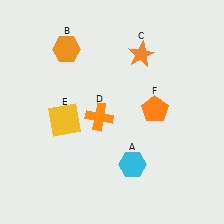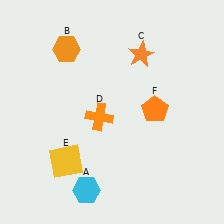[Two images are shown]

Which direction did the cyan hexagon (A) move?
The cyan hexagon (A) moved left.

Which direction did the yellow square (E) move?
The yellow square (E) moved down.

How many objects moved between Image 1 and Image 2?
2 objects moved between the two images.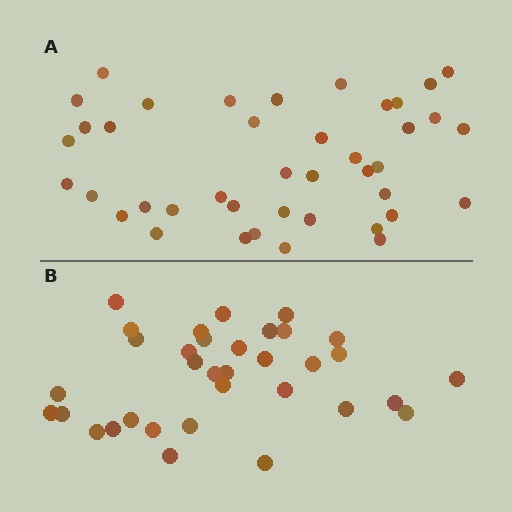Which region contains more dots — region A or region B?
Region A (the top region) has more dots.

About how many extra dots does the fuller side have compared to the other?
Region A has roughly 8 or so more dots than region B.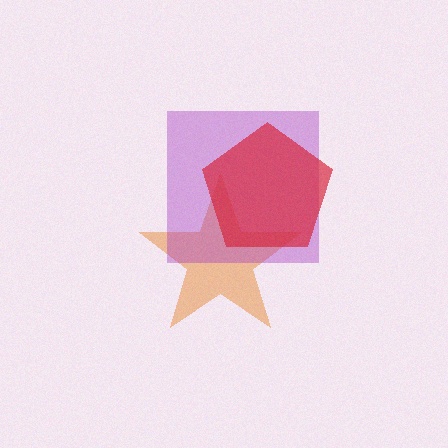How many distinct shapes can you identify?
There are 3 distinct shapes: an orange star, a purple square, a red pentagon.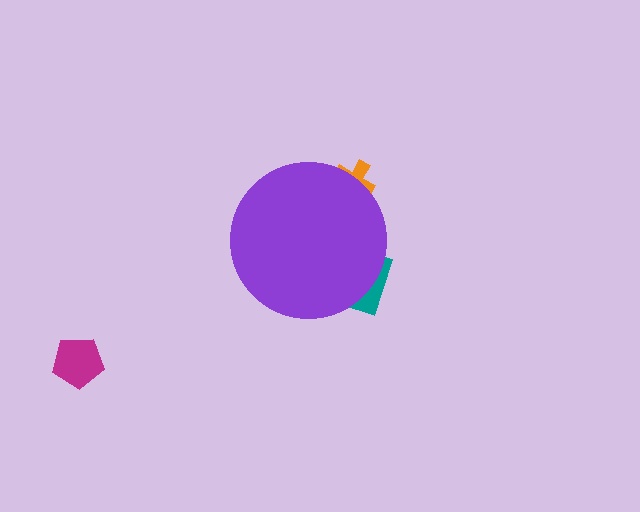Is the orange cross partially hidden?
Yes, the orange cross is partially hidden behind the purple circle.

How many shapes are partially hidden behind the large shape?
2 shapes are partially hidden.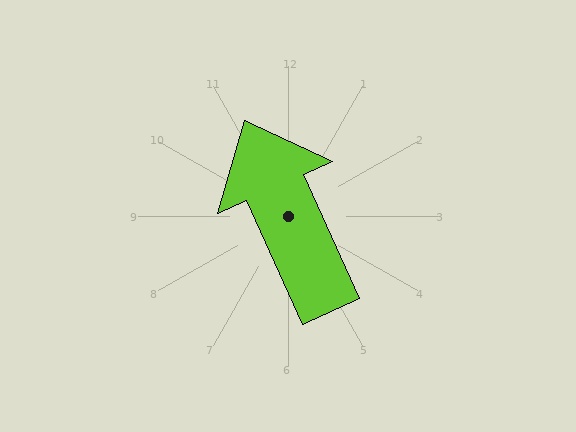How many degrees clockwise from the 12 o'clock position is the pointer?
Approximately 336 degrees.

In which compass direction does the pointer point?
Northwest.